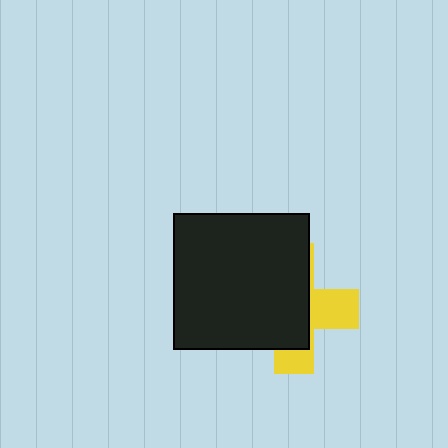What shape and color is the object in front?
The object in front is a black square.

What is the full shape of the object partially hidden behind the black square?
The partially hidden object is a yellow cross.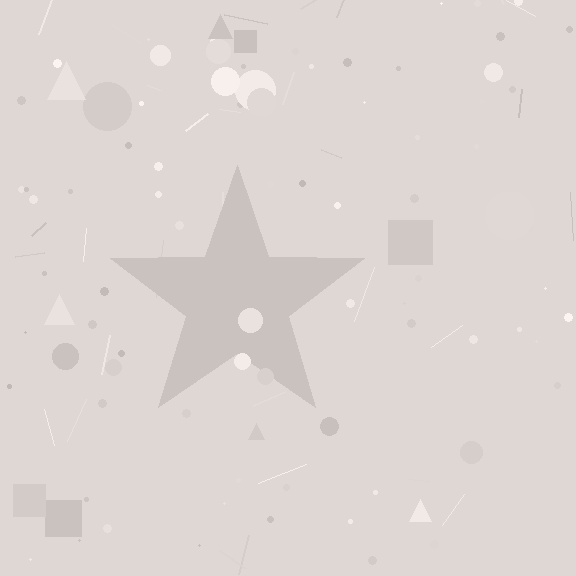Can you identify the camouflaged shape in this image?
The camouflaged shape is a star.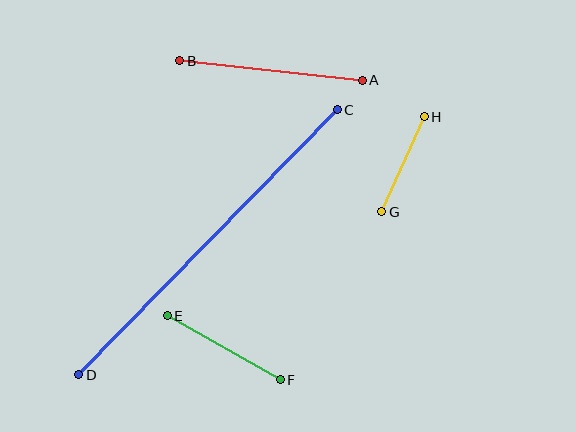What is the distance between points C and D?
The distance is approximately 370 pixels.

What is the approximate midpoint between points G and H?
The midpoint is at approximately (403, 164) pixels.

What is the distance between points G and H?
The distance is approximately 104 pixels.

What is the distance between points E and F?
The distance is approximately 130 pixels.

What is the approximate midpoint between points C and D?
The midpoint is at approximately (208, 242) pixels.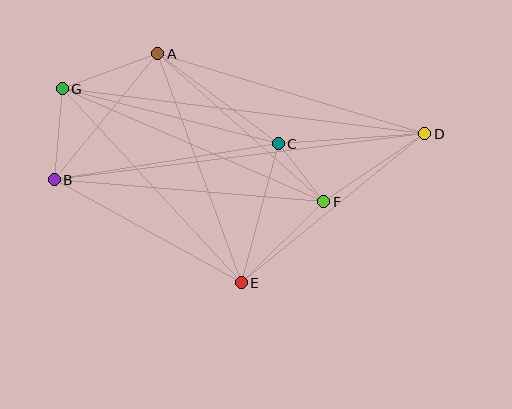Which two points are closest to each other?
Points C and F are closest to each other.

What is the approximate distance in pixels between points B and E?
The distance between B and E is approximately 213 pixels.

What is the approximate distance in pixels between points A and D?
The distance between A and D is approximately 279 pixels.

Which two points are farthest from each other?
Points B and D are farthest from each other.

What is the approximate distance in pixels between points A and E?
The distance between A and E is approximately 244 pixels.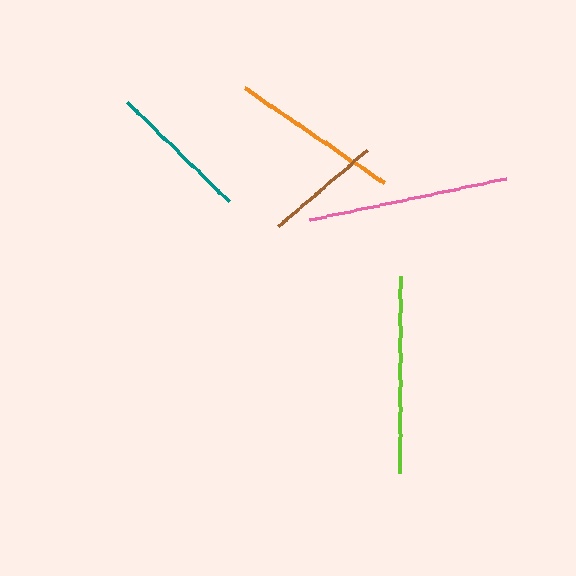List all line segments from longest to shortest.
From longest to shortest: pink, lime, orange, teal, brown.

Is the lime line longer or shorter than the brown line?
The lime line is longer than the brown line.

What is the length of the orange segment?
The orange segment is approximately 169 pixels long.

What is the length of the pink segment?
The pink segment is approximately 201 pixels long.